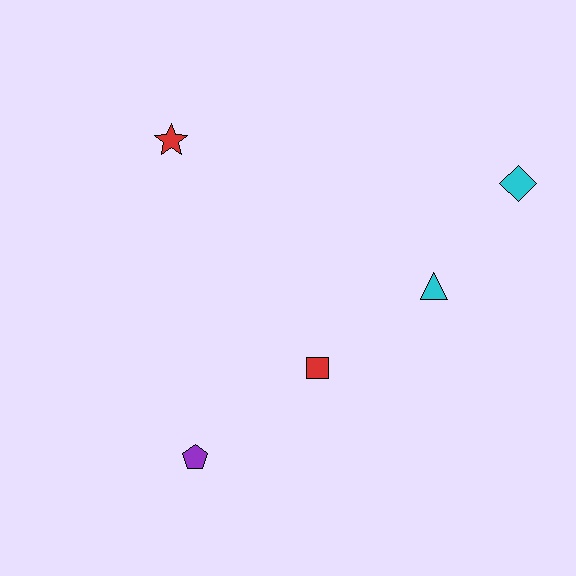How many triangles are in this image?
There is 1 triangle.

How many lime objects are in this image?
There are no lime objects.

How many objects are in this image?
There are 5 objects.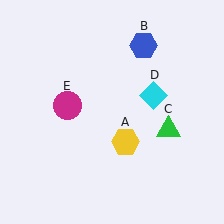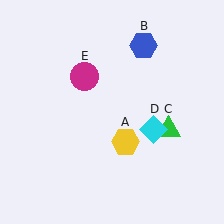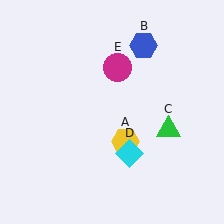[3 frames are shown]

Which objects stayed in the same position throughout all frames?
Yellow hexagon (object A) and blue hexagon (object B) and green triangle (object C) remained stationary.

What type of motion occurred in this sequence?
The cyan diamond (object D), magenta circle (object E) rotated clockwise around the center of the scene.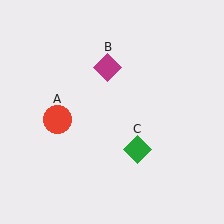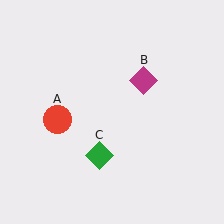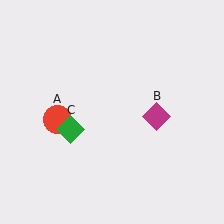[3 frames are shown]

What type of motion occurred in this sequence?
The magenta diamond (object B), green diamond (object C) rotated clockwise around the center of the scene.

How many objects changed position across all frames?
2 objects changed position: magenta diamond (object B), green diamond (object C).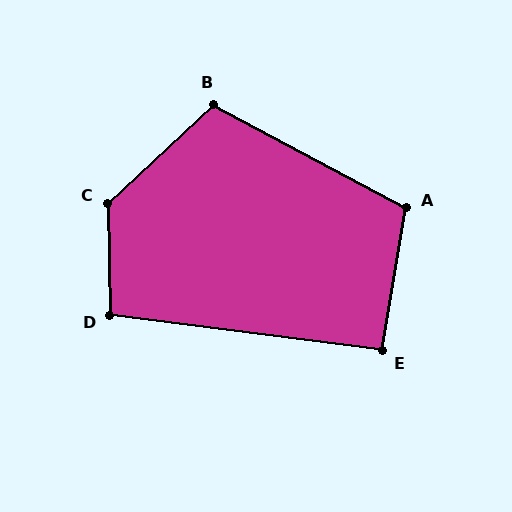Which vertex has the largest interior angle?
C, at approximately 132 degrees.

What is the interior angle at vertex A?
Approximately 109 degrees (obtuse).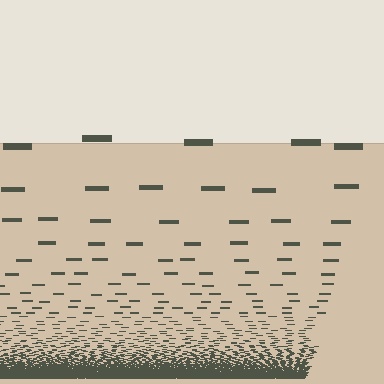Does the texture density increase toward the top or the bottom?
Density increases toward the bottom.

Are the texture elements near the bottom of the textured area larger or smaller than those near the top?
Smaller. The gradient is inverted — elements near the bottom are smaller and denser.